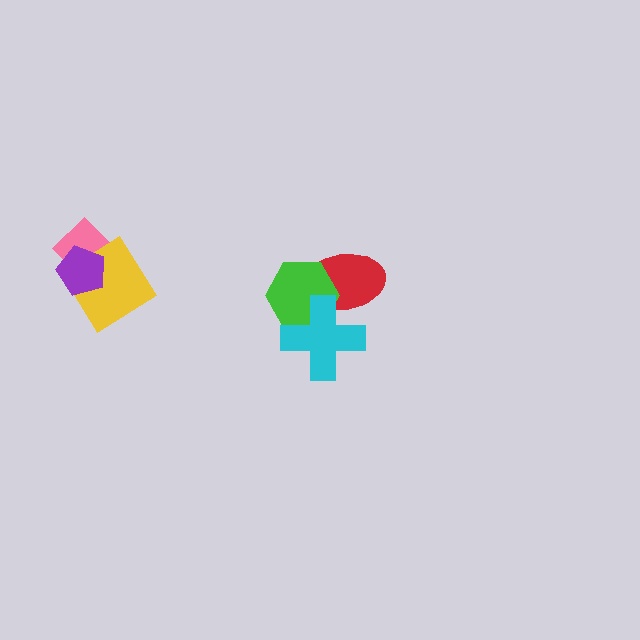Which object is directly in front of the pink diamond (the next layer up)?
The yellow diamond is directly in front of the pink diamond.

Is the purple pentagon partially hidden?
No, no other shape covers it.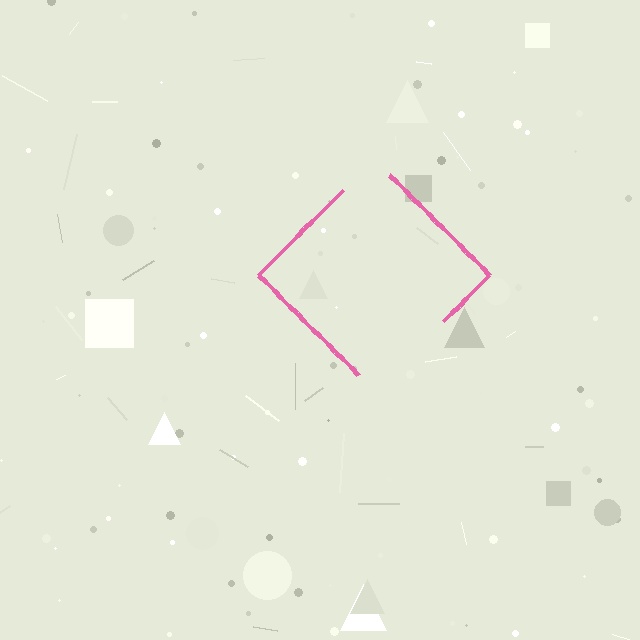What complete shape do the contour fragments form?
The contour fragments form a diamond.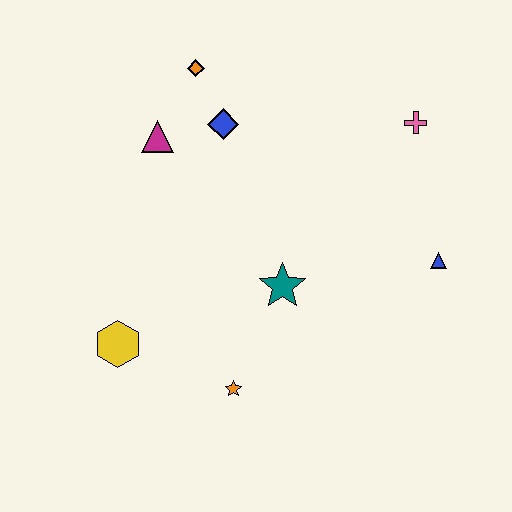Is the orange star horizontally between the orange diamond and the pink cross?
Yes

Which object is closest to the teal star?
The orange star is closest to the teal star.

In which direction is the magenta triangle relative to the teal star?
The magenta triangle is above the teal star.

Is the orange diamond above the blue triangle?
Yes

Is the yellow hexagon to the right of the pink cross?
No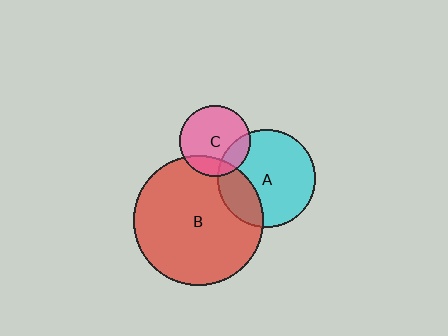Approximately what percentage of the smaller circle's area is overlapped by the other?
Approximately 25%.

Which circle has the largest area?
Circle B (red).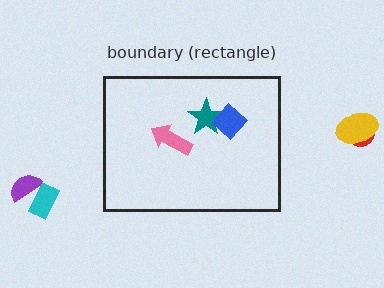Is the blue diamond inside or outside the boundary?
Inside.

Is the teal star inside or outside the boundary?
Inside.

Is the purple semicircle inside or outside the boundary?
Outside.